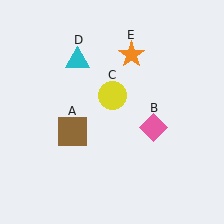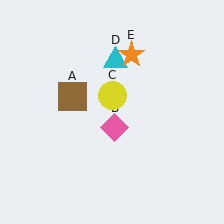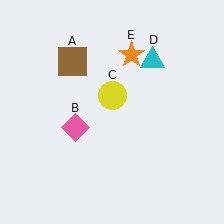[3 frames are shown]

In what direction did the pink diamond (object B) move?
The pink diamond (object B) moved left.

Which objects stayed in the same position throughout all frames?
Yellow circle (object C) and orange star (object E) remained stationary.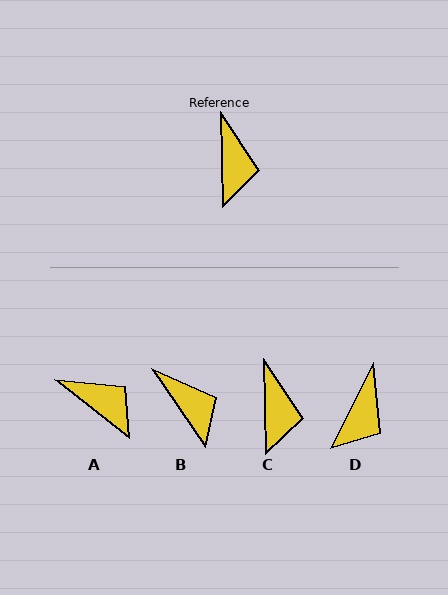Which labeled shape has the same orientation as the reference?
C.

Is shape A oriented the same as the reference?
No, it is off by about 51 degrees.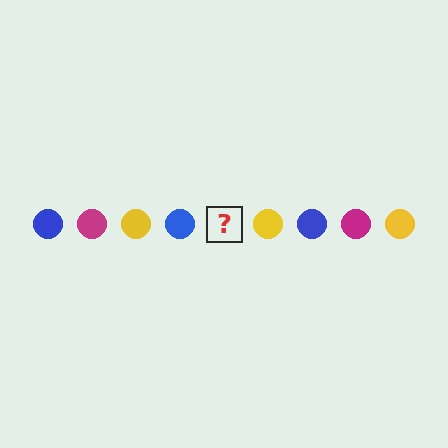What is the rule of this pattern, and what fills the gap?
The rule is that the pattern cycles through blue, magenta, yellow circles. The gap should be filled with a magenta circle.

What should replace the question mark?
The question mark should be replaced with a magenta circle.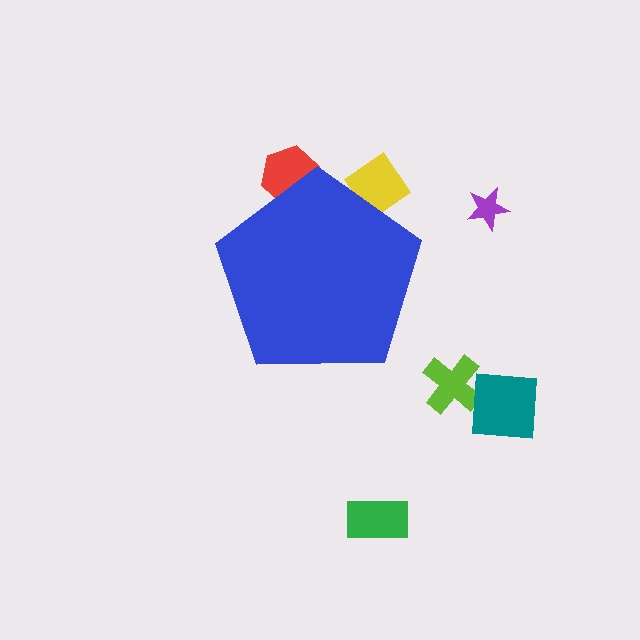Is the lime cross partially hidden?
No, the lime cross is fully visible.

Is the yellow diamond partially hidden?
Yes, the yellow diamond is partially hidden behind the blue pentagon.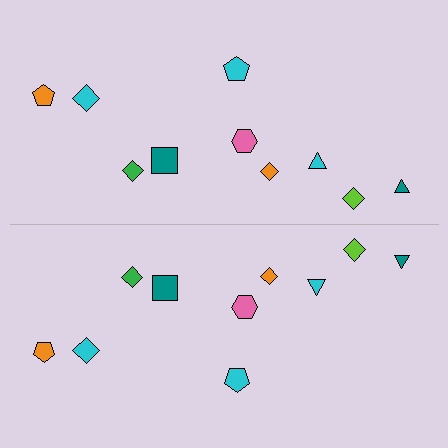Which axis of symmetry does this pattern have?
The pattern has a horizontal axis of symmetry running through the center of the image.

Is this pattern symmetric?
Yes, this pattern has bilateral (reflection) symmetry.